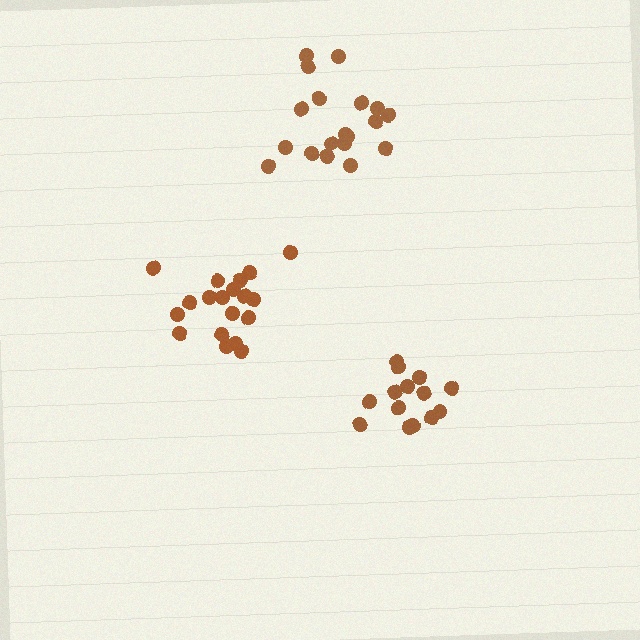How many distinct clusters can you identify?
There are 3 distinct clusters.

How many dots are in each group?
Group 1: 19 dots, Group 2: 14 dots, Group 3: 19 dots (52 total).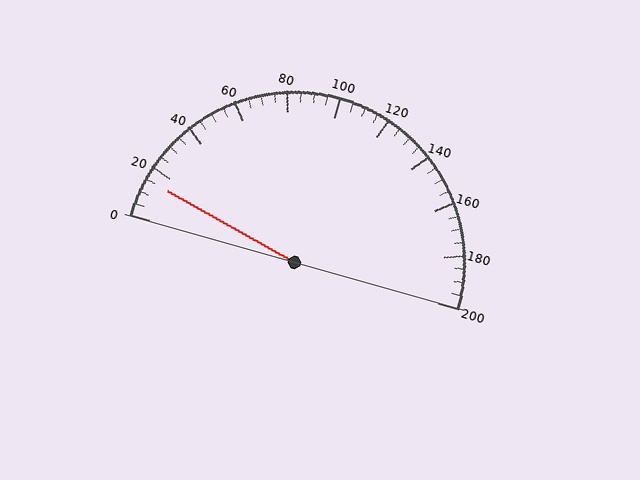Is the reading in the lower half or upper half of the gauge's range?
The reading is in the lower half of the range (0 to 200).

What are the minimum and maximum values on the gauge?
The gauge ranges from 0 to 200.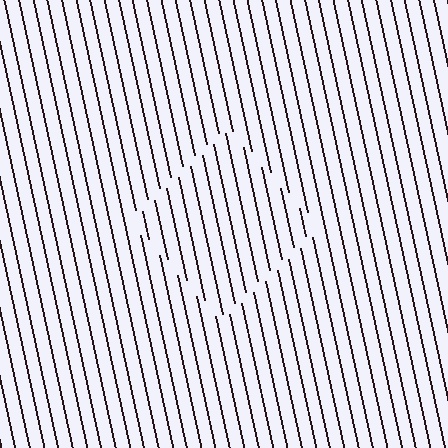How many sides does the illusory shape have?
4 sides — the line-ends trace a square.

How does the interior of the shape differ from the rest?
The interior of the shape contains the same grating, shifted by half a period — the contour is defined by the phase discontinuity where line-ends from the inner and outer gratings abut.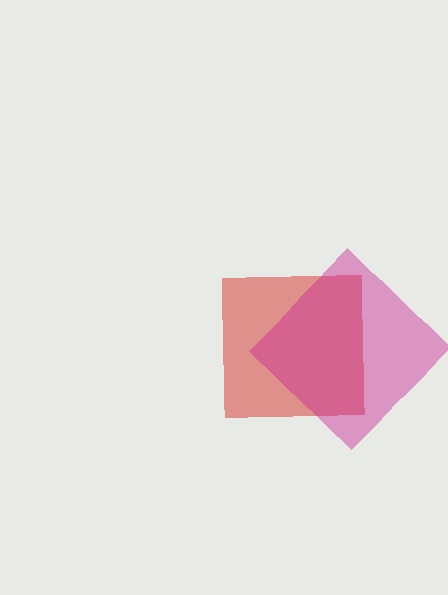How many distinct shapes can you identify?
There are 2 distinct shapes: a red square, a magenta diamond.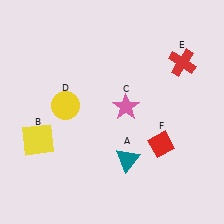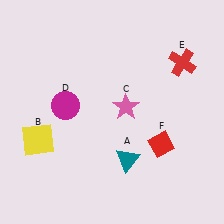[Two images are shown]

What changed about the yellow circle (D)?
In Image 1, D is yellow. In Image 2, it changed to magenta.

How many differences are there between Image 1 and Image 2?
There is 1 difference between the two images.